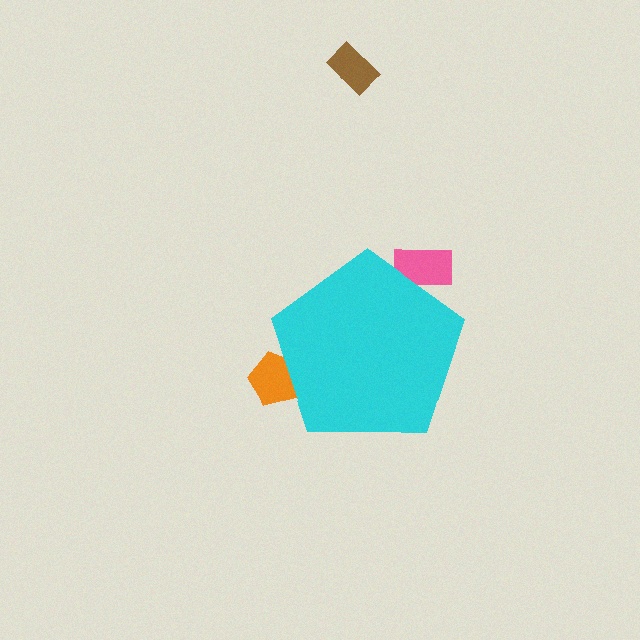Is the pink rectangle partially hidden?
Yes, the pink rectangle is partially hidden behind the cyan pentagon.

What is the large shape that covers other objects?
A cyan pentagon.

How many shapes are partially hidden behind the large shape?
2 shapes are partially hidden.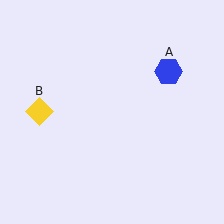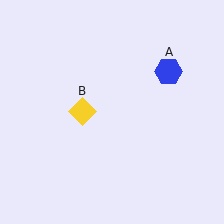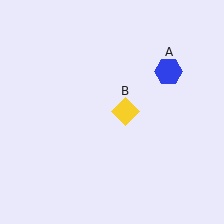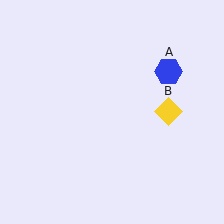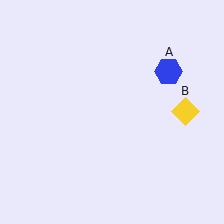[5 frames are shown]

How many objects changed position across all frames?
1 object changed position: yellow diamond (object B).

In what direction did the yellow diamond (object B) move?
The yellow diamond (object B) moved right.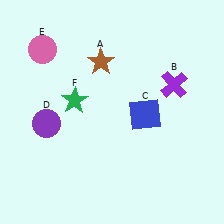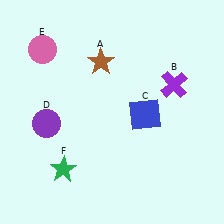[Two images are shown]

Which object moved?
The green star (F) moved down.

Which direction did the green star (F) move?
The green star (F) moved down.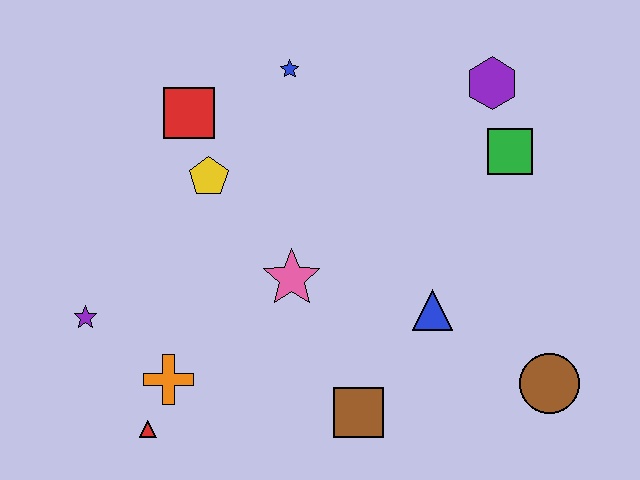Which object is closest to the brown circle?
The blue triangle is closest to the brown circle.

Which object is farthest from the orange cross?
The purple hexagon is farthest from the orange cross.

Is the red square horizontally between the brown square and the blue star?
No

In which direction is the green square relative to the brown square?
The green square is above the brown square.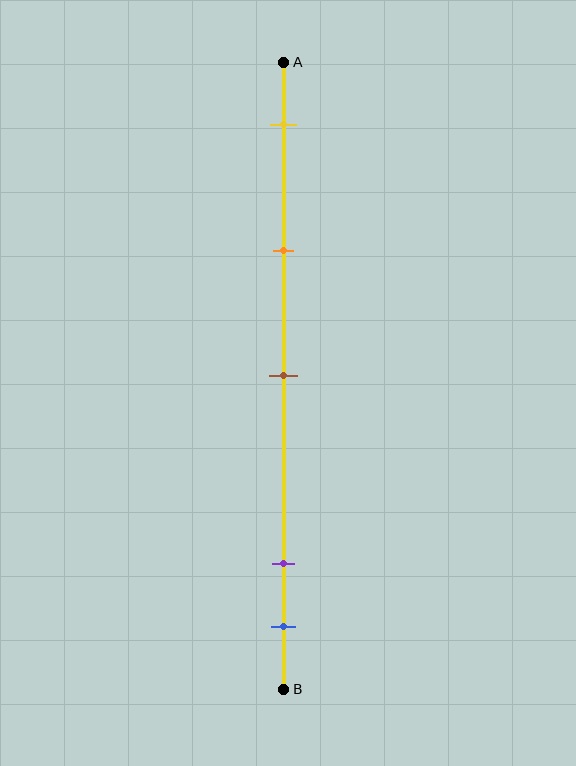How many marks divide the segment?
There are 5 marks dividing the segment.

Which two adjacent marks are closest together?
The purple and blue marks are the closest adjacent pair.